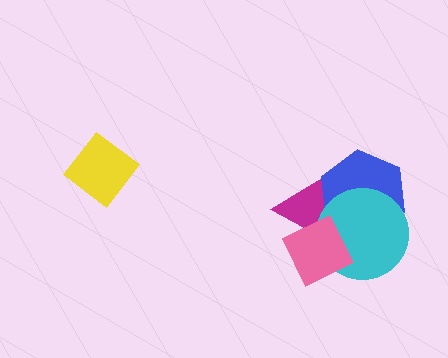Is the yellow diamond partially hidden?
No, no other shape covers it.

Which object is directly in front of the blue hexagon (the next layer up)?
The cyan circle is directly in front of the blue hexagon.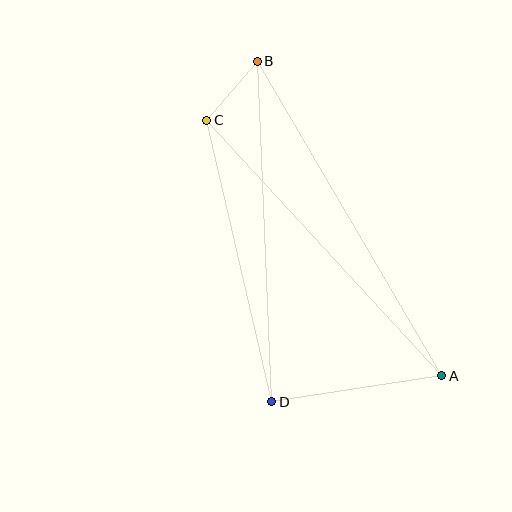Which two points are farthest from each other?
Points A and B are farthest from each other.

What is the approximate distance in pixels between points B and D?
The distance between B and D is approximately 341 pixels.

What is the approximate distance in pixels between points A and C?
The distance between A and C is approximately 347 pixels.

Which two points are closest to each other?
Points B and C are closest to each other.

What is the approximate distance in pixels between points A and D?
The distance between A and D is approximately 172 pixels.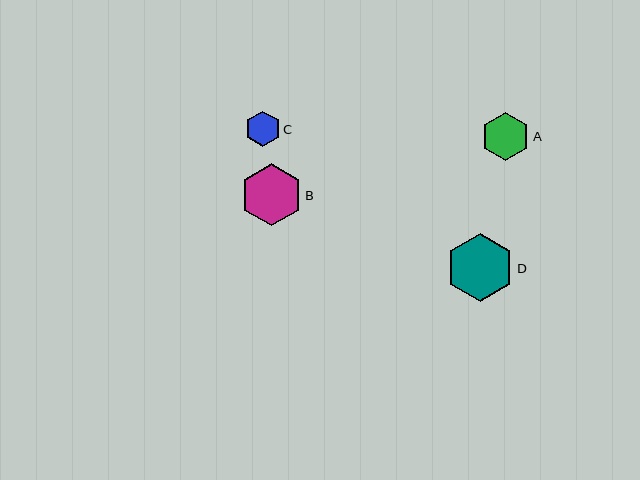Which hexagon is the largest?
Hexagon D is the largest with a size of approximately 68 pixels.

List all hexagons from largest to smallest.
From largest to smallest: D, B, A, C.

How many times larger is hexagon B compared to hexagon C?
Hexagon B is approximately 1.7 times the size of hexagon C.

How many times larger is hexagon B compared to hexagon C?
Hexagon B is approximately 1.7 times the size of hexagon C.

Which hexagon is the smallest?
Hexagon C is the smallest with a size of approximately 36 pixels.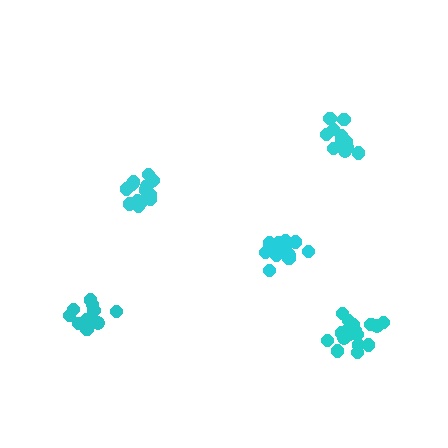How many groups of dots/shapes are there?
There are 5 groups.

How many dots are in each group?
Group 1: 15 dots, Group 2: 17 dots, Group 3: 13 dots, Group 4: 16 dots, Group 5: 12 dots (73 total).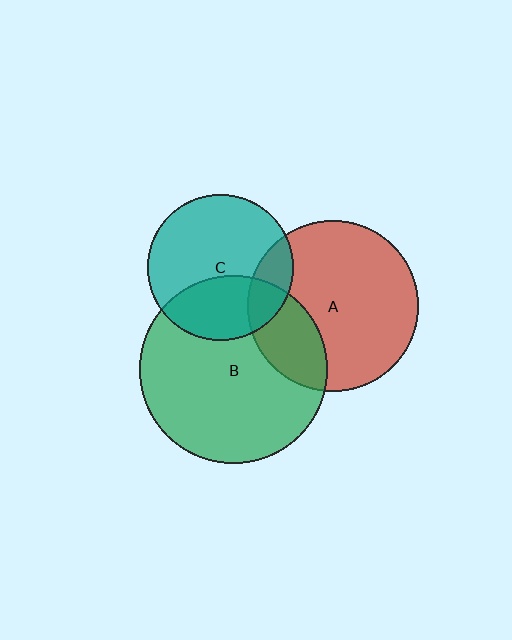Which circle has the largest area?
Circle B (green).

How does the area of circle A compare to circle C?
Approximately 1.4 times.